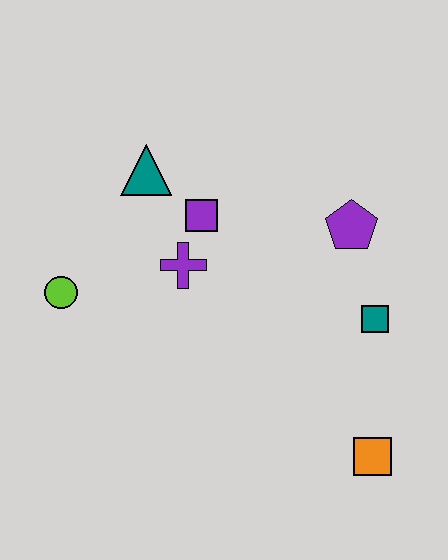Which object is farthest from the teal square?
The lime circle is farthest from the teal square.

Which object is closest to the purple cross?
The purple square is closest to the purple cross.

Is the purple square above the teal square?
Yes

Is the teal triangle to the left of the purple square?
Yes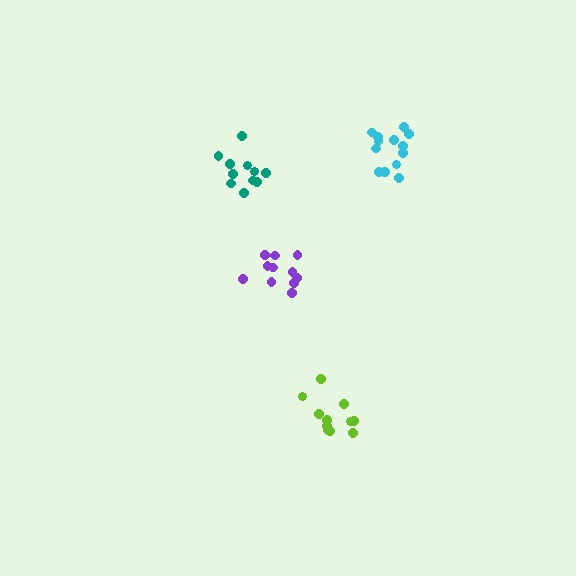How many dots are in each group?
Group 1: 13 dots, Group 2: 11 dots, Group 3: 11 dots, Group 4: 11 dots (46 total).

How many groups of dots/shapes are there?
There are 4 groups.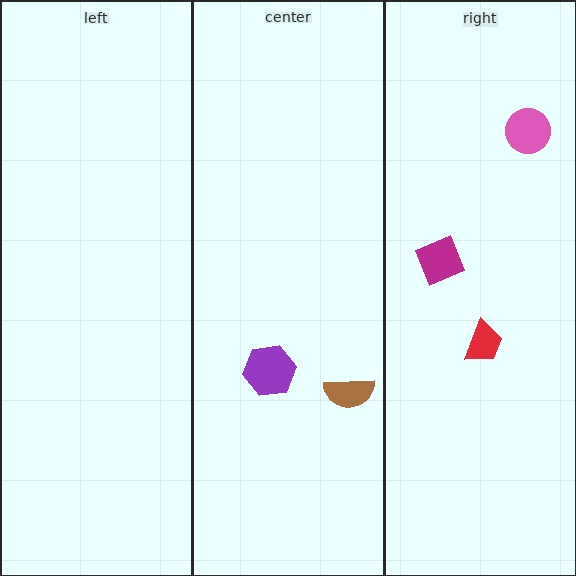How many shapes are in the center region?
2.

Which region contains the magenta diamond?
The right region.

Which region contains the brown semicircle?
The center region.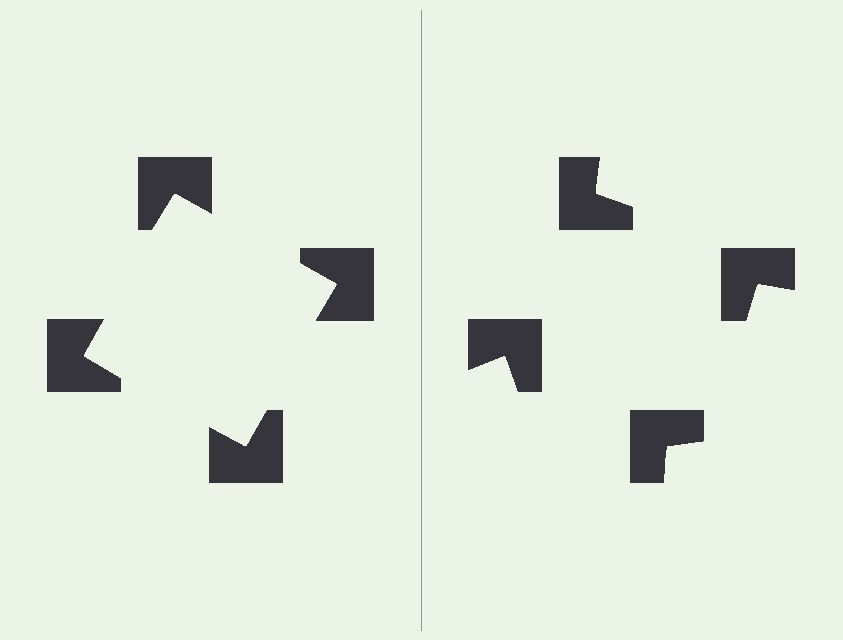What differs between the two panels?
The notched squares are positioned identically on both sides; only the wedge orientations differ. On the left they align to a square; on the right they are misaligned.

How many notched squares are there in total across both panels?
8 — 4 on each side.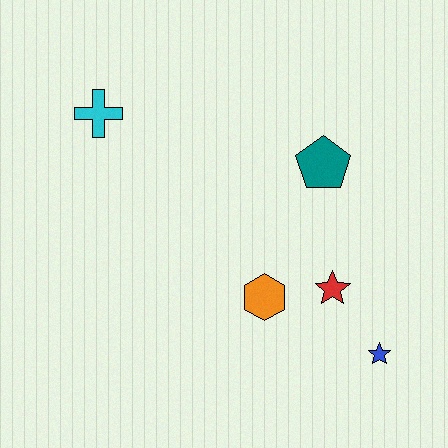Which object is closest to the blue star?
The red star is closest to the blue star.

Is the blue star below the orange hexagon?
Yes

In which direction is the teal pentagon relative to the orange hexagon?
The teal pentagon is above the orange hexagon.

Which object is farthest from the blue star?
The cyan cross is farthest from the blue star.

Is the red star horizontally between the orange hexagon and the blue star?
Yes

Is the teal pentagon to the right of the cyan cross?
Yes